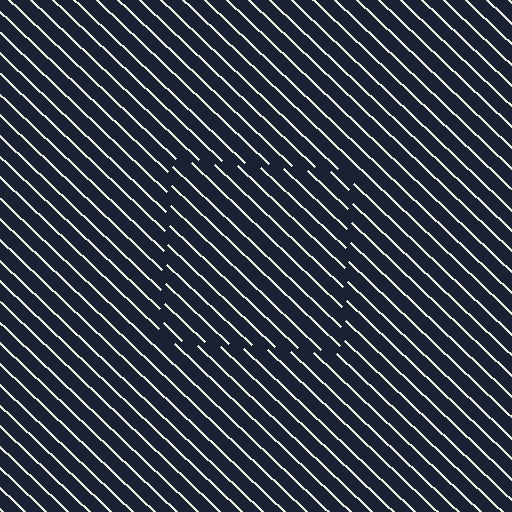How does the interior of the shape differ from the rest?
The interior of the shape contains the same grating, shifted by half a period — the contour is defined by the phase discontinuity where line-ends from the inner and outer gratings abut.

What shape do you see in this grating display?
An illusory square. The interior of the shape contains the same grating, shifted by half a period — the contour is defined by the phase discontinuity where line-ends from the inner and outer gratings abut.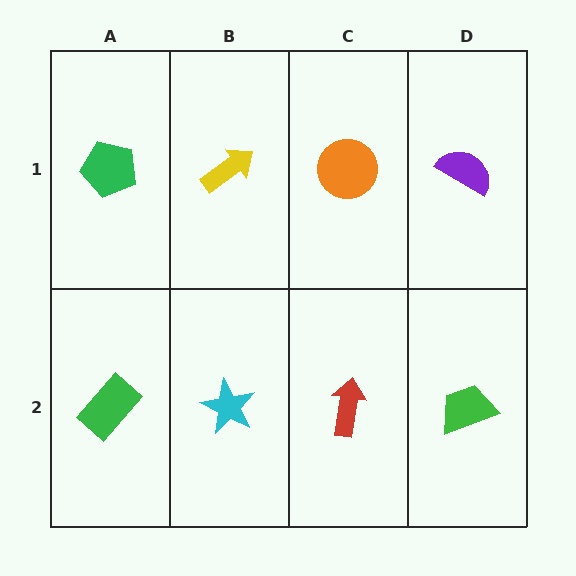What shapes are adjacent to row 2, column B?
A yellow arrow (row 1, column B), a green rectangle (row 2, column A), a red arrow (row 2, column C).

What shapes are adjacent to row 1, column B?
A cyan star (row 2, column B), a green pentagon (row 1, column A), an orange circle (row 1, column C).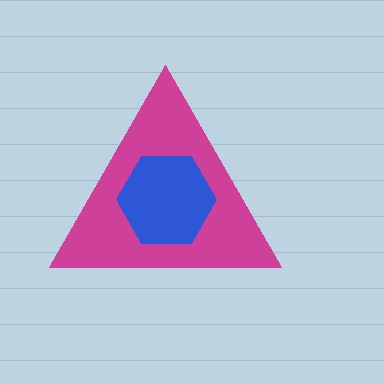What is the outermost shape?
The magenta triangle.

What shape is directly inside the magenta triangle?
The blue hexagon.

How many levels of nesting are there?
2.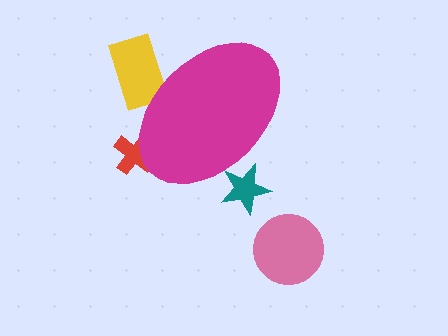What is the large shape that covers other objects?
A magenta ellipse.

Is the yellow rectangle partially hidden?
Yes, the yellow rectangle is partially hidden behind the magenta ellipse.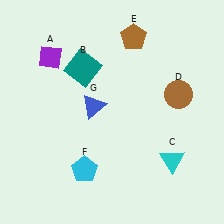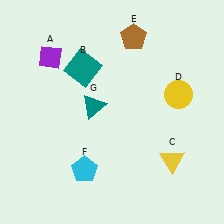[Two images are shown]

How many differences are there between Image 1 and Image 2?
There are 3 differences between the two images.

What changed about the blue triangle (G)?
In Image 1, G is blue. In Image 2, it changed to teal.